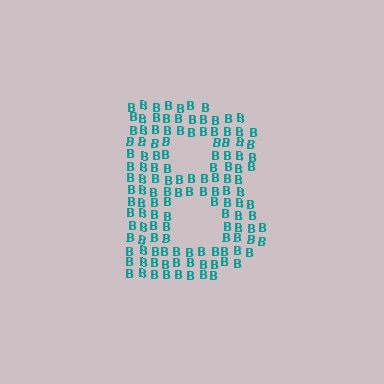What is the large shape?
The large shape is the letter B.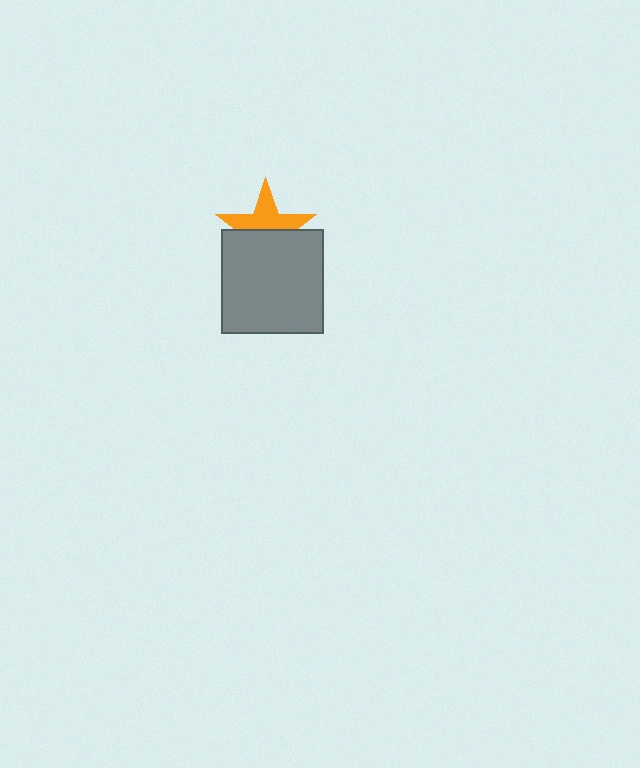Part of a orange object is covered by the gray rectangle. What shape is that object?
It is a star.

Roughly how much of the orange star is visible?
About half of it is visible (roughly 51%).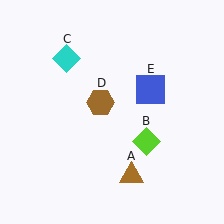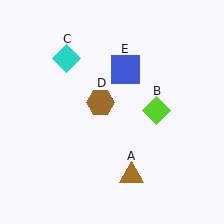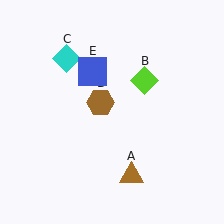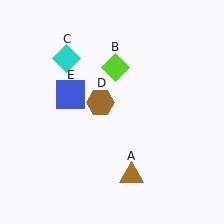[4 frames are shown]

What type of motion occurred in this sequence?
The lime diamond (object B), blue square (object E) rotated counterclockwise around the center of the scene.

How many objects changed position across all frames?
2 objects changed position: lime diamond (object B), blue square (object E).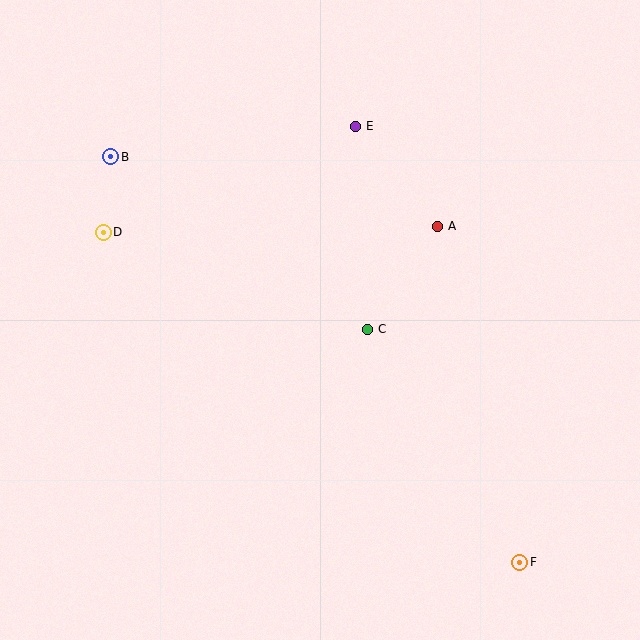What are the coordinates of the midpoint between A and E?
The midpoint between A and E is at (397, 176).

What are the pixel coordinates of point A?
Point A is at (438, 226).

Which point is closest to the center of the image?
Point C at (368, 329) is closest to the center.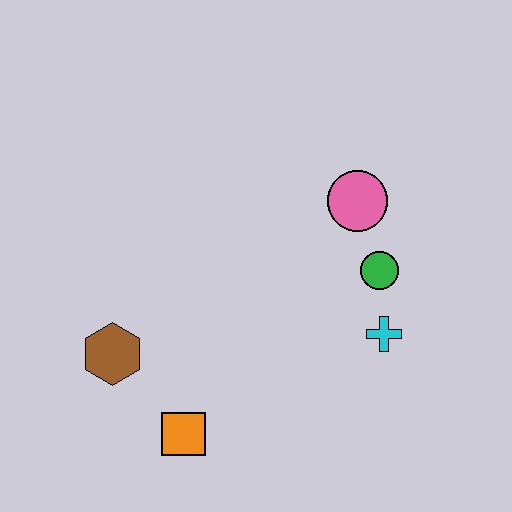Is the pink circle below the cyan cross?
No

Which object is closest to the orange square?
The brown hexagon is closest to the orange square.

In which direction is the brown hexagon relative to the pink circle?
The brown hexagon is to the left of the pink circle.